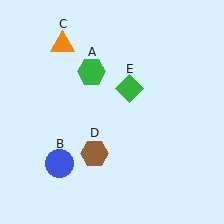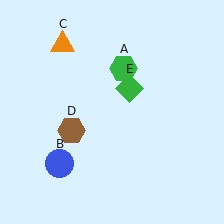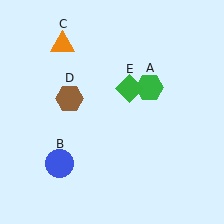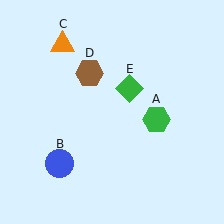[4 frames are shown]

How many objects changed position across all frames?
2 objects changed position: green hexagon (object A), brown hexagon (object D).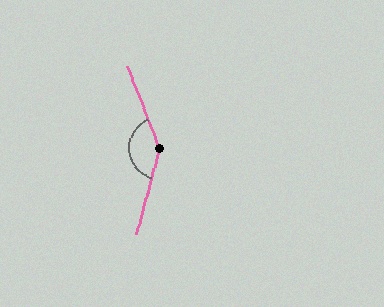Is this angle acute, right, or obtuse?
It is obtuse.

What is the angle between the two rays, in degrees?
Approximately 143 degrees.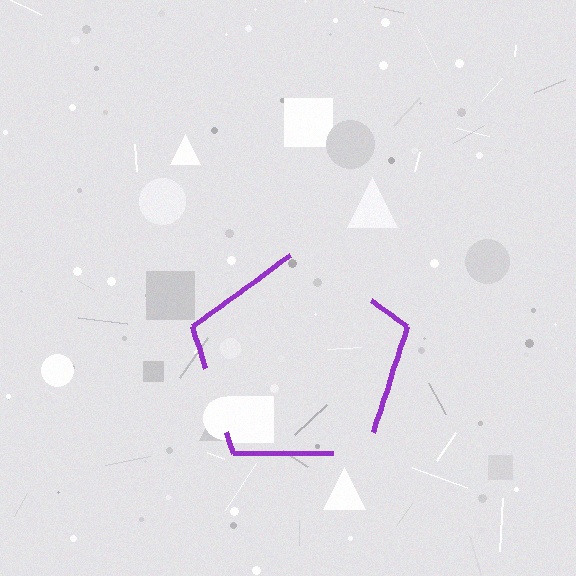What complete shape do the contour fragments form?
The contour fragments form a pentagon.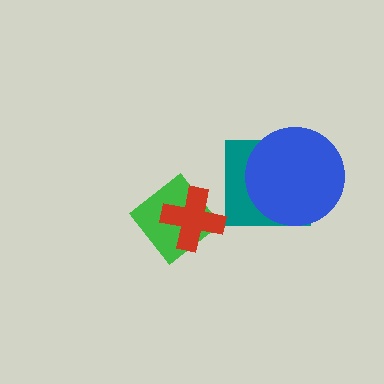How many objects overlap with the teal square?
1 object overlaps with the teal square.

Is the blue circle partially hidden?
No, no other shape covers it.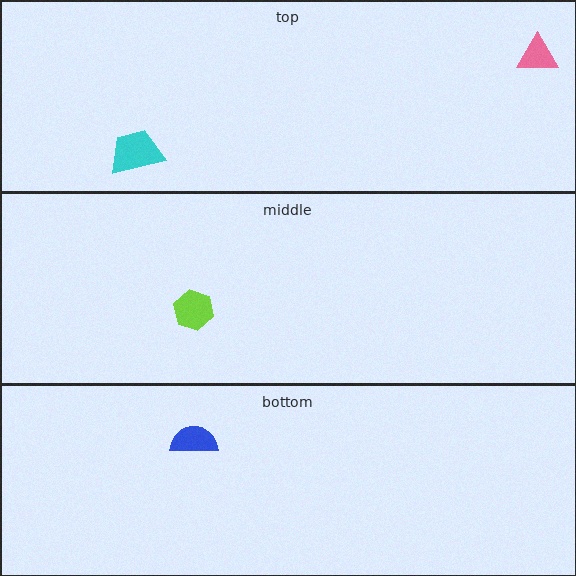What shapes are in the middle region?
The lime hexagon.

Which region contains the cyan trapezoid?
The top region.